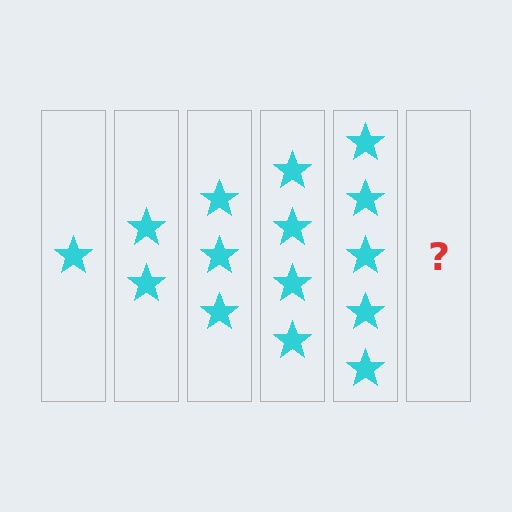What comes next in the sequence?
The next element should be 6 stars.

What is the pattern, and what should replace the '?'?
The pattern is that each step adds one more star. The '?' should be 6 stars.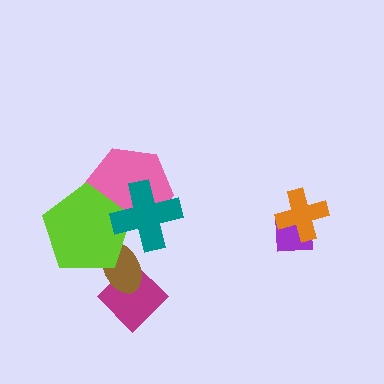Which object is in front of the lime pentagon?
The teal cross is in front of the lime pentagon.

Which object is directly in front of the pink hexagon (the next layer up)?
The lime pentagon is directly in front of the pink hexagon.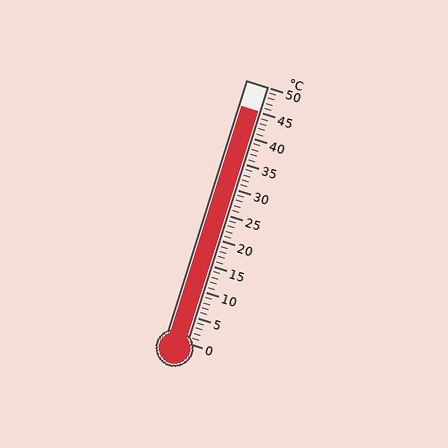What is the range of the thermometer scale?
The thermometer scale ranges from 0°C to 50°C.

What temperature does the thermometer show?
The thermometer shows approximately 45°C.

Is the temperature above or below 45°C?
The temperature is at 45°C.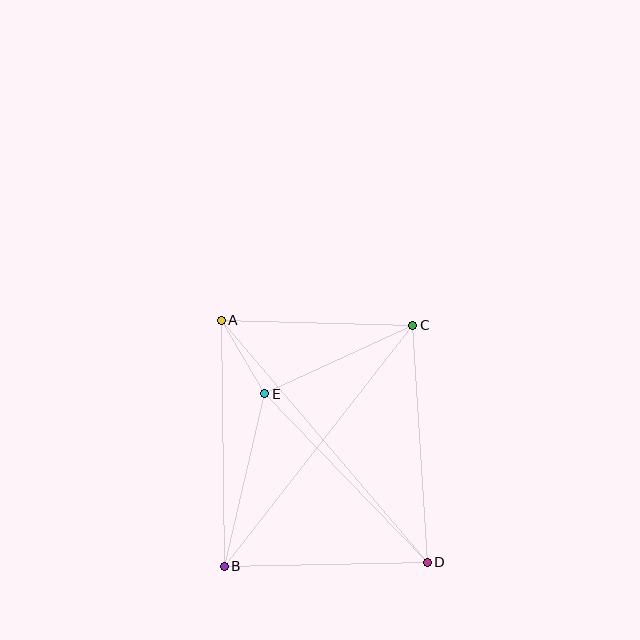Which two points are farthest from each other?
Points A and D are farthest from each other.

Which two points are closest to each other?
Points A and E are closest to each other.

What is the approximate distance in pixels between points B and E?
The distance between B and E is approximately 177 pixels.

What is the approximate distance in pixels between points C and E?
The distance between C and E is approximately 163 pixels.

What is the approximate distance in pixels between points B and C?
The distance between B and C is approximately 306 pixels.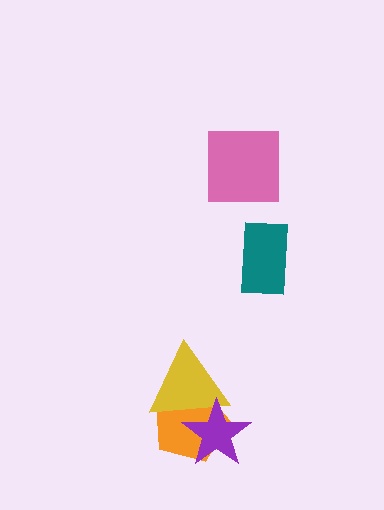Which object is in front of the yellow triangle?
The purple star is in front of the yellow triangle.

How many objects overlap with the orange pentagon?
2 objects overlap with the orange pentagon.